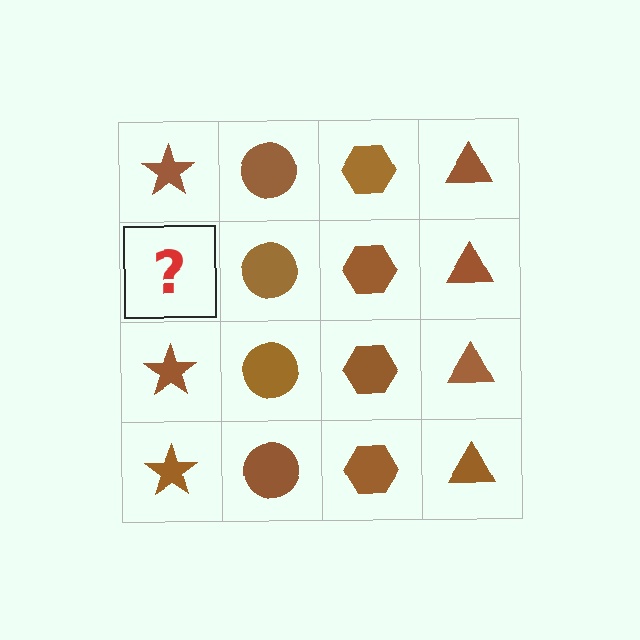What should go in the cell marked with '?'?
The missing cell should contain a brown star.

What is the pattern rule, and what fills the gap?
The rule is that each column has a consistent shape. The gap should be filled with a brown star.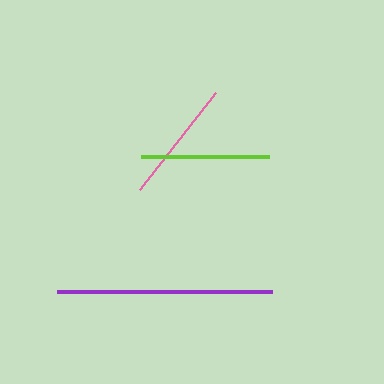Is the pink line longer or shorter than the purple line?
The purple line is longer than the pink line.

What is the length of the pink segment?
The pink segment is approximately 123 pixels long.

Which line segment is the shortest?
The pink line is the shortest at approximately 123 pixels.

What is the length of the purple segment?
The purple segment is approximately 215 pixels long.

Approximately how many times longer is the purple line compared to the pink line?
The purple line is approximately 1.8 times the length of the pink line.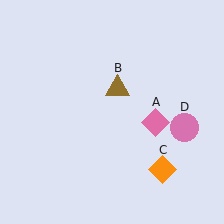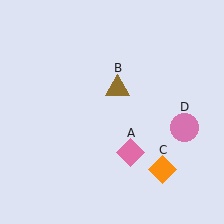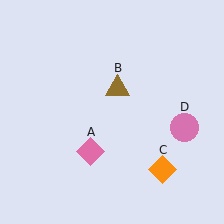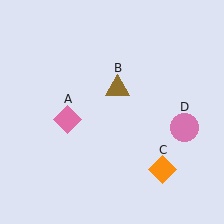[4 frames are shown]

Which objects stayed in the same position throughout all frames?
Brown triangle (object B) and orange diamond (object C) and pink circle (object D) remained stationary.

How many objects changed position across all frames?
1 object changed position: pink diamond (object A).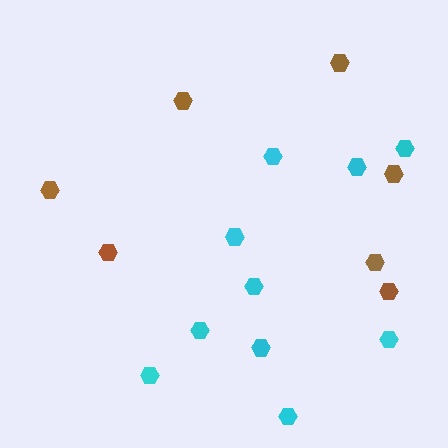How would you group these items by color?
There are 2 groups: one group of cyan hexagons (10) and one group of brown hexagons (7).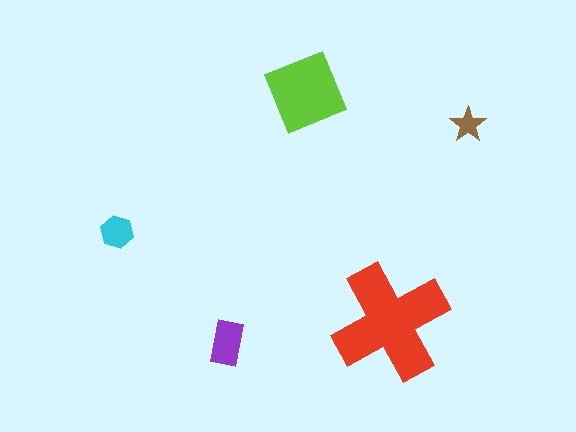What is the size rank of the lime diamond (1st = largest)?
2nd.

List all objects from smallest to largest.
The brown star, the cyan hexagon, the purple rectangle, the lime diamond, the red cross.